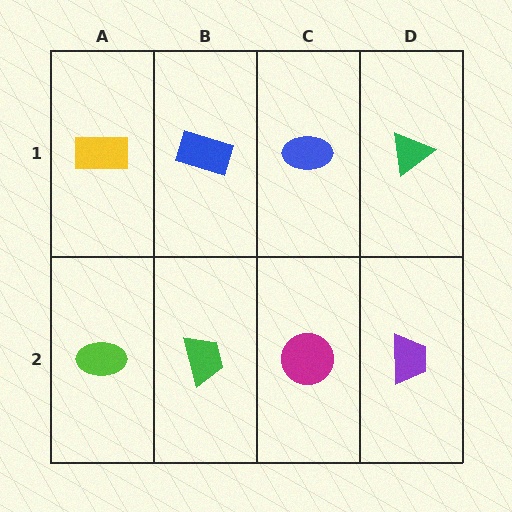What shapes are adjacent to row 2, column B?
A blue rectangle (row 1, column B), a lime ellipse (row 2, column A), a magenta circle (row 2, column C).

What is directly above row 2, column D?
A green triangle.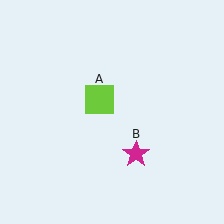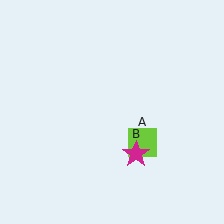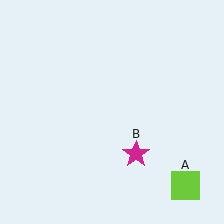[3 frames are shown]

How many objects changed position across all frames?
1 object changed position: lime square (object A).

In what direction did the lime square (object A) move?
The lime square (object A) moved down and to the right.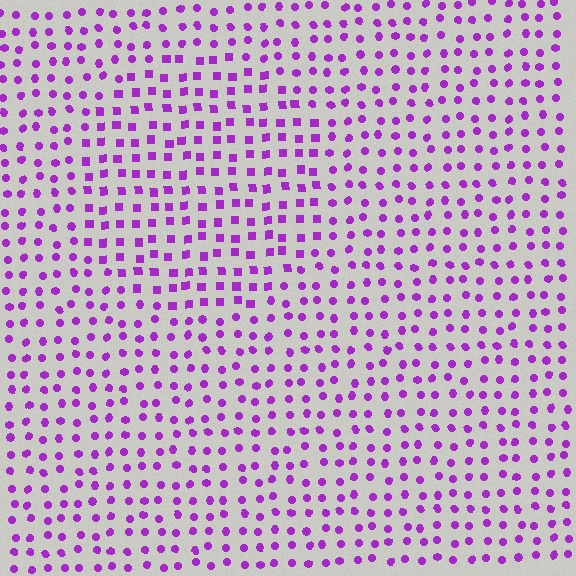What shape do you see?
I see a circle.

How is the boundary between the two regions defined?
The boundary is defined by a change in element shape: squares inside vs. circles outside. All elements share the same color and spacing.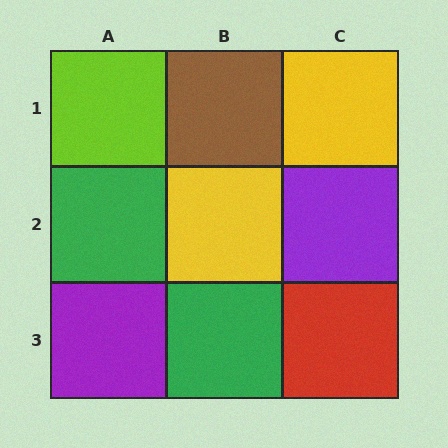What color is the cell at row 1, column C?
Yellow.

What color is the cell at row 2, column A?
Green.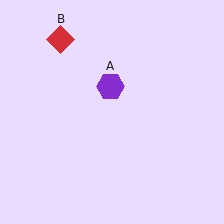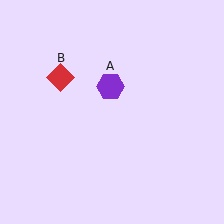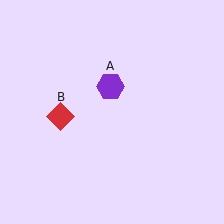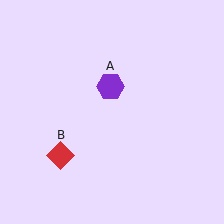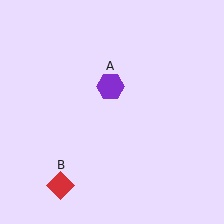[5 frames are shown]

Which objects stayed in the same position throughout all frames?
Purple hexagon (object A) remained stationary.